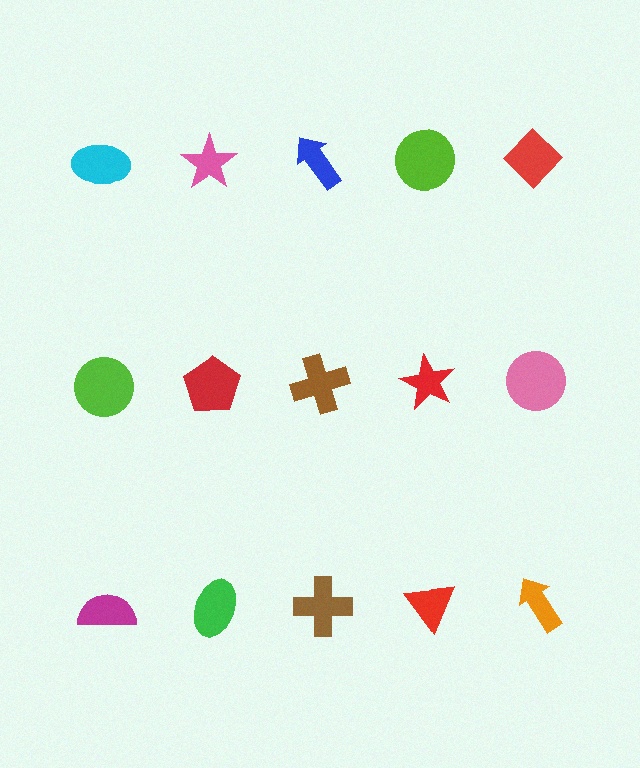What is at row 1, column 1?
A cyan ellipse.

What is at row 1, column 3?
A blue arrow.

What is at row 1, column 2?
A pink star.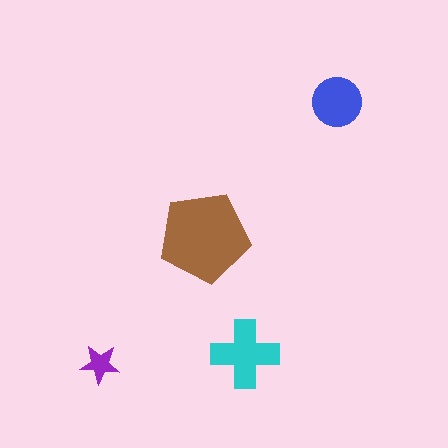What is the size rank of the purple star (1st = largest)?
4th.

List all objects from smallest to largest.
The purple star, the blue circle, the cyan cross, the brown pentagon.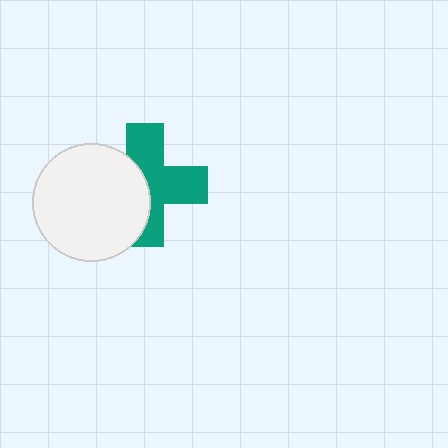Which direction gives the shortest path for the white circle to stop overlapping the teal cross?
Moving left gives the shortest separation.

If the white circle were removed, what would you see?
You would see the complete teal cross.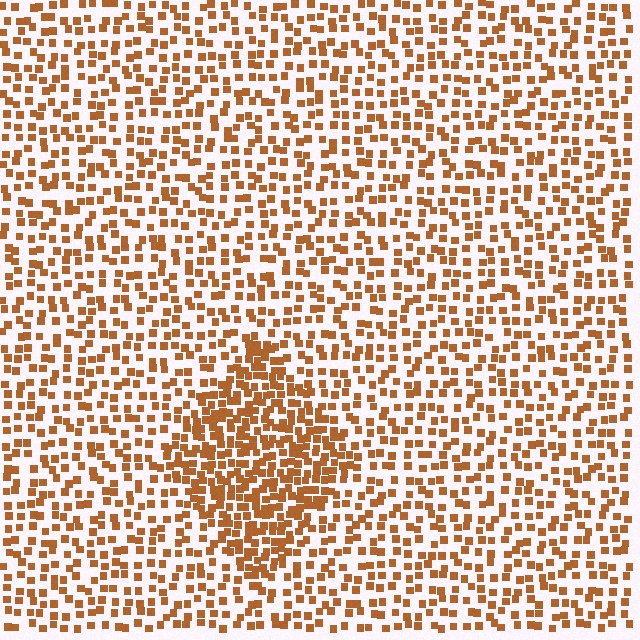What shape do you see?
I see a diamond.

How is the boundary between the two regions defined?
The boundary is defined by a change in element density (approximately 2.0x ratio). All elements are the same color, size, and shape.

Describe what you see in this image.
The image contains small brown elements arranged at two different densities. A diamond-shaped region is visible where the elements are more densely packed than the surrounding area.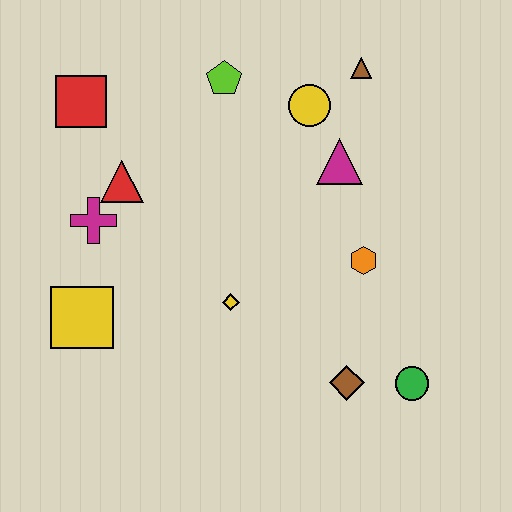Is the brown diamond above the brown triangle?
No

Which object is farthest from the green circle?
The red square is farthest from the green circle.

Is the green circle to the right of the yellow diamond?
Yes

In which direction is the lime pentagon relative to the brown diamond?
The lime pentagon is above the brown diamond.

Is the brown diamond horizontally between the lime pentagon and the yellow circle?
No